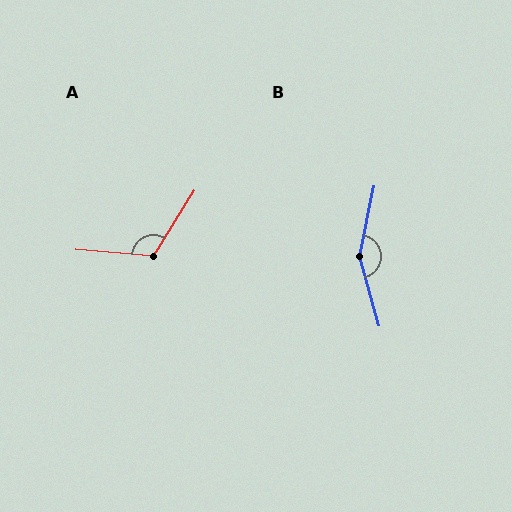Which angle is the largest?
B, at approximately 153 degrees.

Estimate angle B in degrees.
Approximately 153 degrees.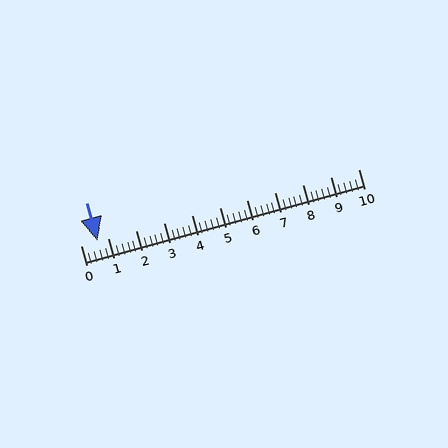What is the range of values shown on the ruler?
The ruler shows values from 0 to 10.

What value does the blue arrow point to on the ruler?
The blue arrow points to approximately 0.6.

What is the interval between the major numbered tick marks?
The major tick marks are spaced 1 units apart.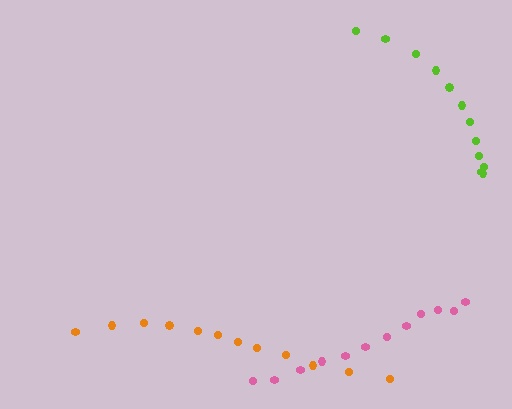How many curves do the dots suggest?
There are 3 distinct paths.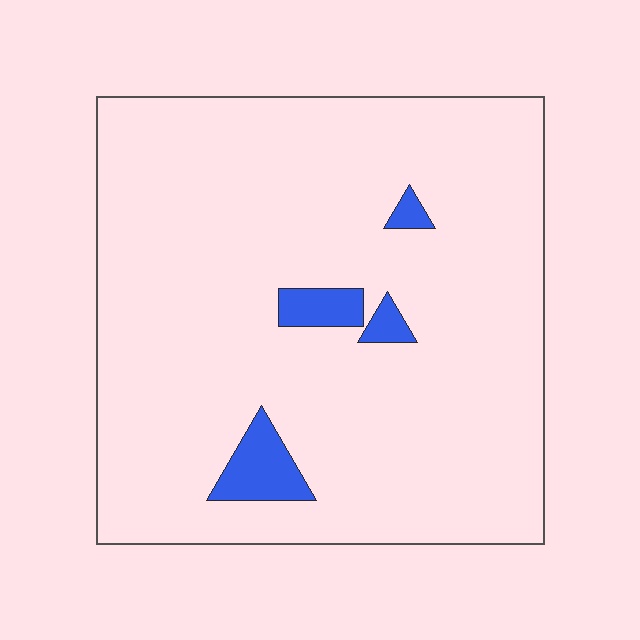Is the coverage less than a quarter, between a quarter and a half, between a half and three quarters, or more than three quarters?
Less than a quarter.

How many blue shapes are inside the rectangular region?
4.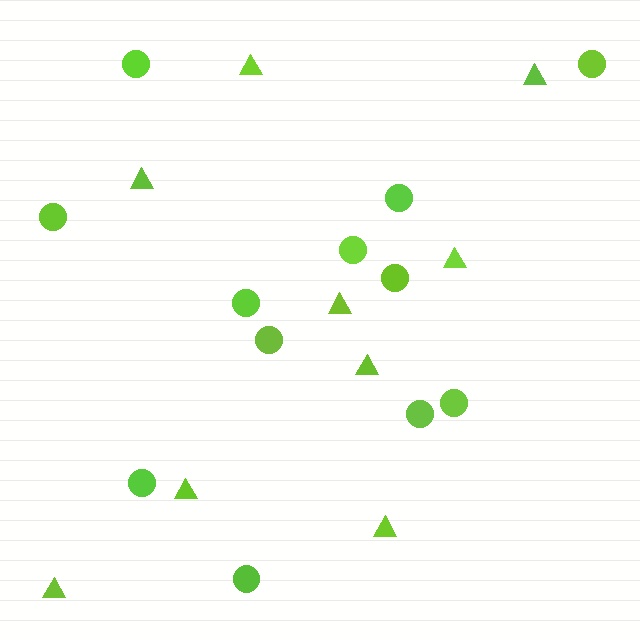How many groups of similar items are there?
There are 2 groups: one group of circles (12) and one group of triangles (9).